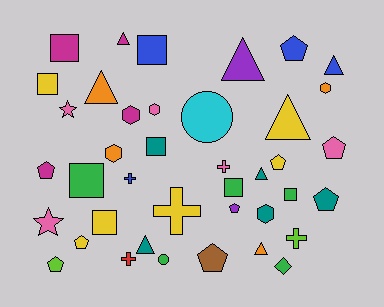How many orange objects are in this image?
There are 4 orange objects.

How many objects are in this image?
There are 40 objects.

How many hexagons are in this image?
There are 5 hexagons.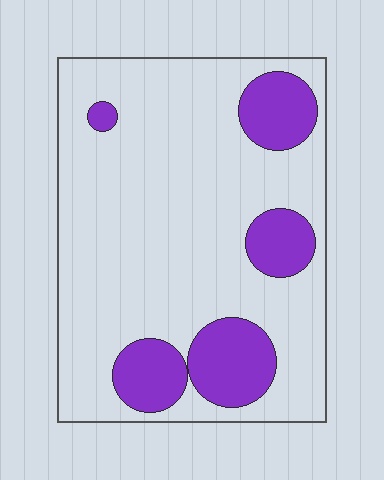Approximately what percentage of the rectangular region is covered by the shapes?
Approximately 20%.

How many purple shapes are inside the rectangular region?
5.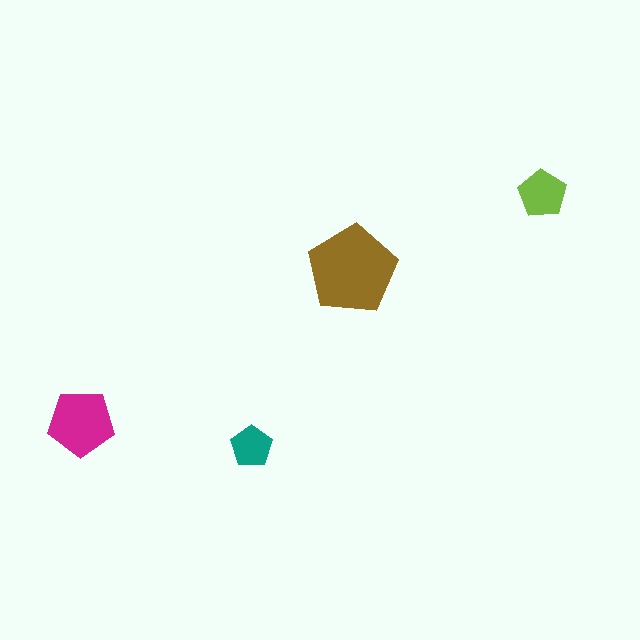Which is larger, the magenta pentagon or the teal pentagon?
The magenta one.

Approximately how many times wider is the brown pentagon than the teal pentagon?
About 2 times wider.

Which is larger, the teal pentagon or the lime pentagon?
The lime one.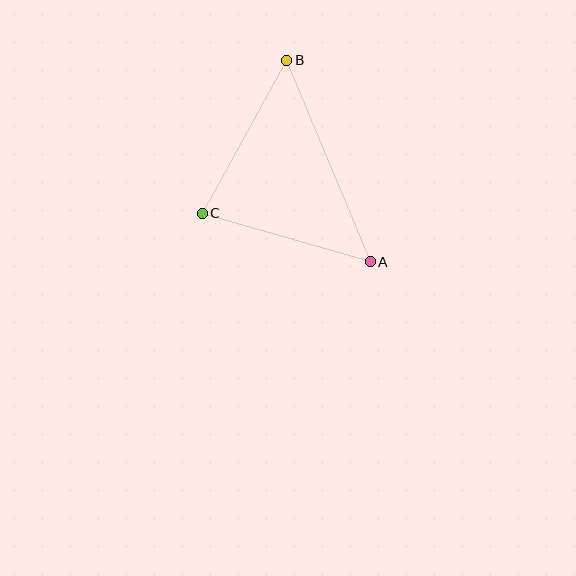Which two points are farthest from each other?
Points A and B are farthest from each other.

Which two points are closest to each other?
Points A and C are closest to each other.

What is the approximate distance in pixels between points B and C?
The distance between B and C is approximately 175 pixels.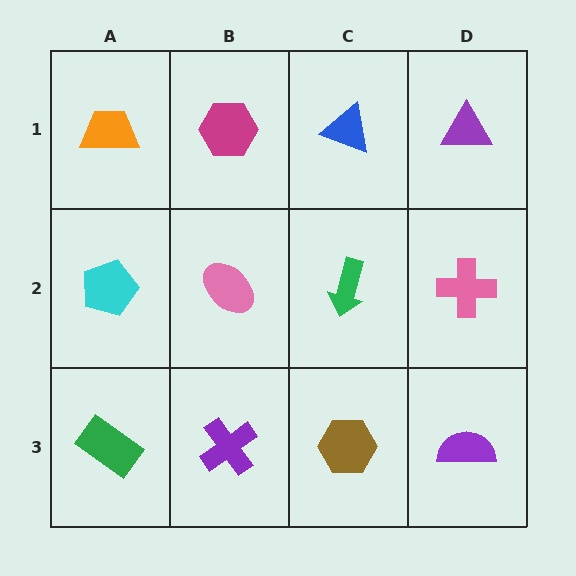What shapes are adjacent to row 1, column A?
A cyan pentagon (row 2, column A), a magenta hexagon (row 1, column B).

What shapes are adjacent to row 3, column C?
A green arrow (row 2, column C), a purple cross (row 3, column B), a purple semicircle (row 3, column D).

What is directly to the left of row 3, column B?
A green rectangle.